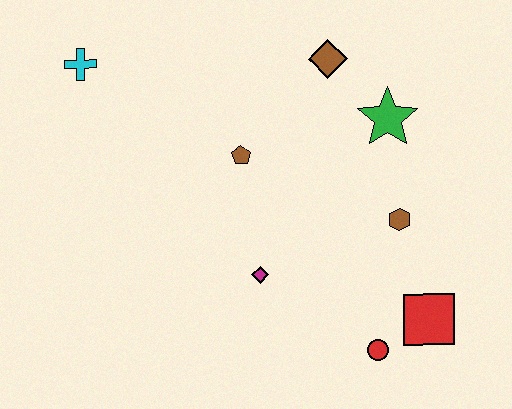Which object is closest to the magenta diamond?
The brown pentagon is closest to the magenta diamond.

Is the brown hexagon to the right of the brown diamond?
Yes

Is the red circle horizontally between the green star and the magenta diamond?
Yes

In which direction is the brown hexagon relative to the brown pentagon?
The brown hexagon is to the right of the brown pentagon.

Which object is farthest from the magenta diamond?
The cyan cross is farthest from the magenta diamond.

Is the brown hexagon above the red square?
Yes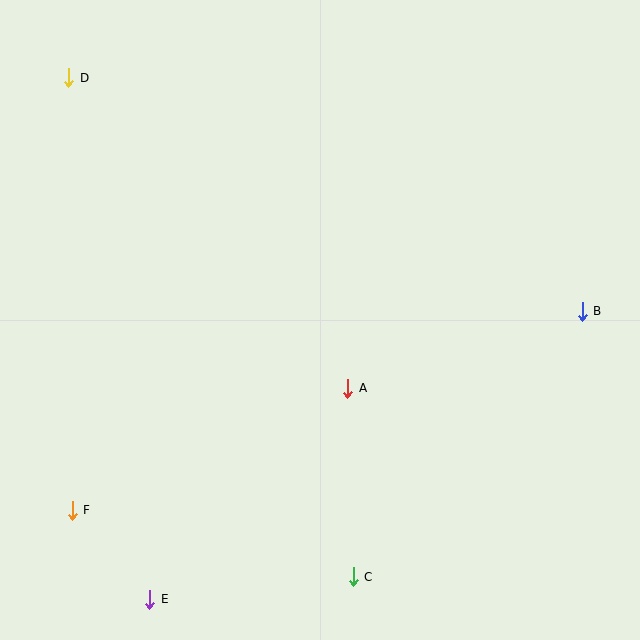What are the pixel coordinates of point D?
Point D is at (69, 78).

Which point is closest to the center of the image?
Point A at (348, 389) is closest to the center.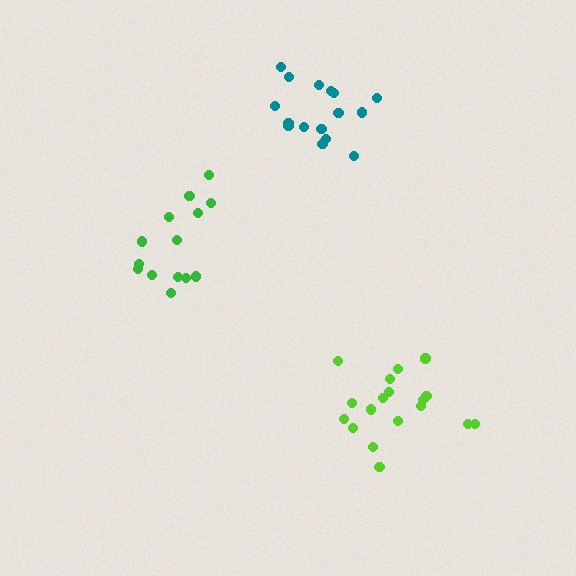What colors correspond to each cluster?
The clusters are colored: green, lime, teal.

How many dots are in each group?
Group 1: 14 dots, Group 2: 18 dots, Group 3: 16 dots (48 total).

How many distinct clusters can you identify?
There are 3 distinct clusters.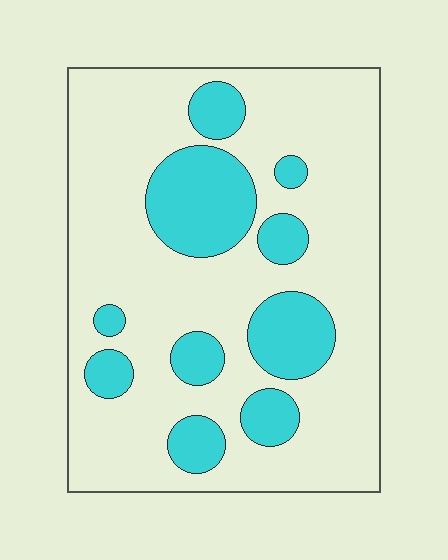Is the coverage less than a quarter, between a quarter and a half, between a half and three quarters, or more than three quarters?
Less than a quarter.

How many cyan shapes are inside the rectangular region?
10.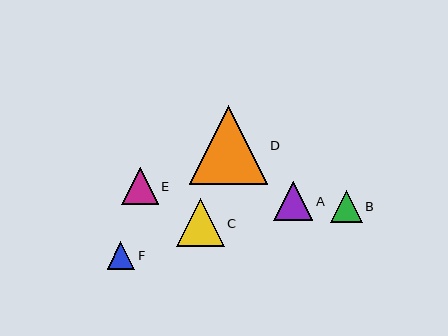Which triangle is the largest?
Triangle D is the largest with a size of approximately 78 pixels.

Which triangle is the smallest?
Triangle F is the smallest with a size of approximately 28 pixels.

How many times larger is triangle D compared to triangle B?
Triangle D is approximately 2.4 times the size of triangle B.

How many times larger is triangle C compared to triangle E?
Triangle C is approximately 1.3 times the size of triangle E.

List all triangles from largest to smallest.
From largest to smallest: D, C, A, E, B, F.